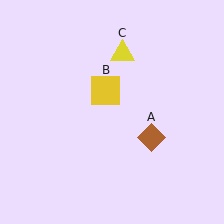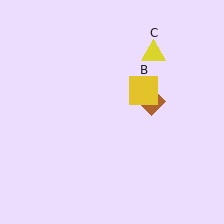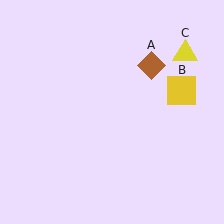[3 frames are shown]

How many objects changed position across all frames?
3 objects changed position: brown diamond (object A), yellow square (object B), yellow triangle (object C).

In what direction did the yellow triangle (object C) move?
The yellow triangle (object C) moved right.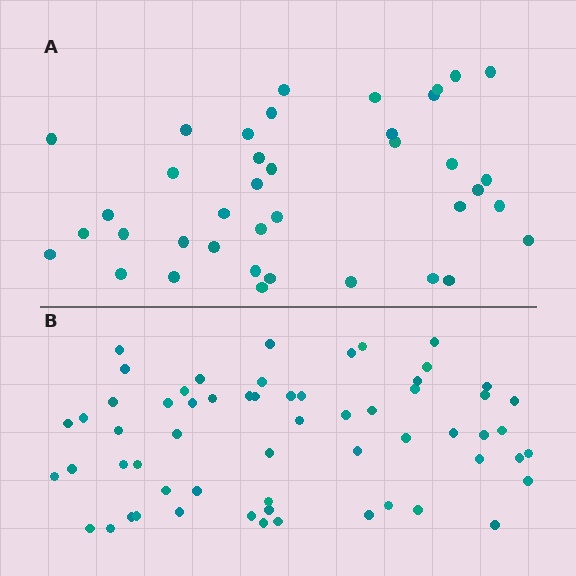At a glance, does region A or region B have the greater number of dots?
Region B (the bottom region) has more dots.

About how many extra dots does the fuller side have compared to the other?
Region B has approximately 20 more dots than region A.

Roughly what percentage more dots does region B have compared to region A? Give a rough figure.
About 55% more.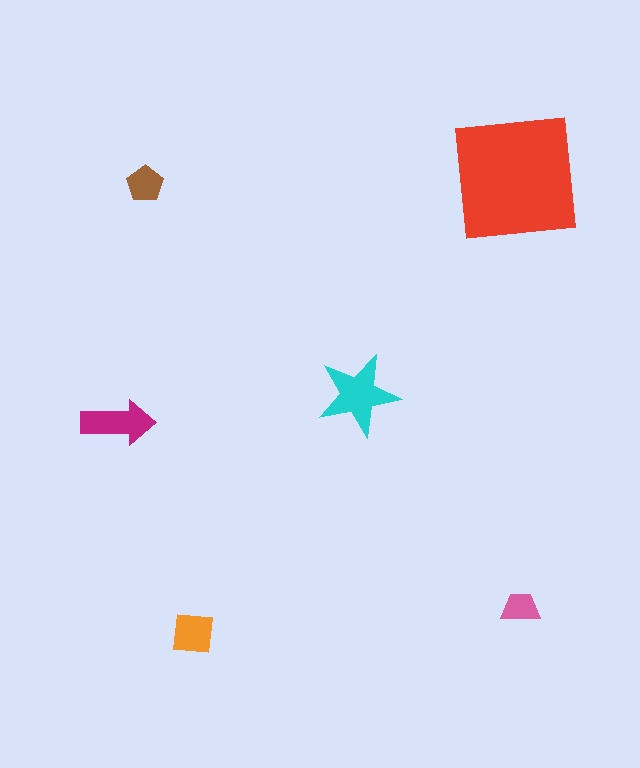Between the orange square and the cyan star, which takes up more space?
The cyan star.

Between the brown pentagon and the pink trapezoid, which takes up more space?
The brown pentagon.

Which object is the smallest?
The pink trapezoid.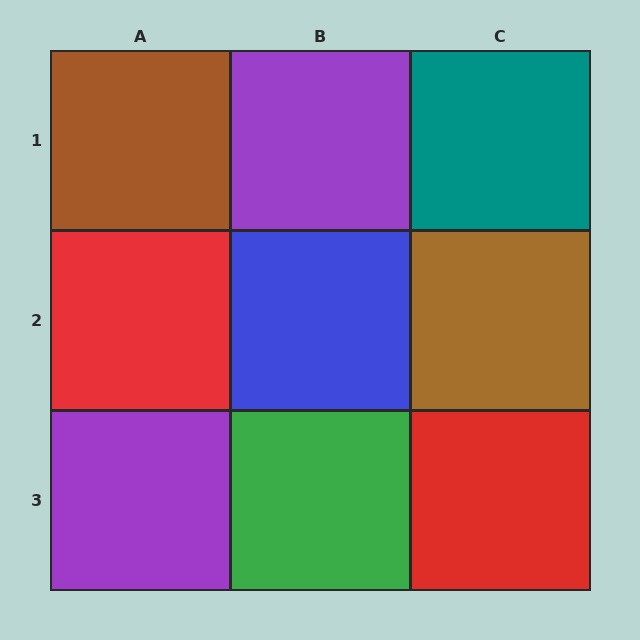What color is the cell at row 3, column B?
Green.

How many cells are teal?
1 cell is teal.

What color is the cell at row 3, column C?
Red.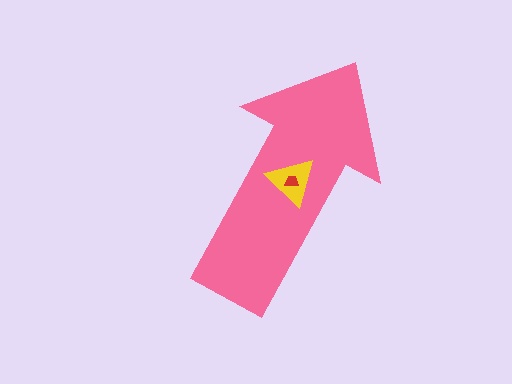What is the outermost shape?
The pink arrow.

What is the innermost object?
The red trapezoid.